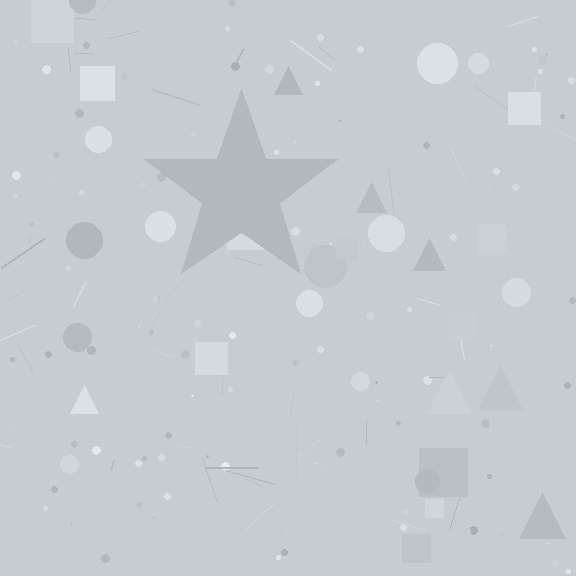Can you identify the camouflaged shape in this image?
The camouflaged shape is a star.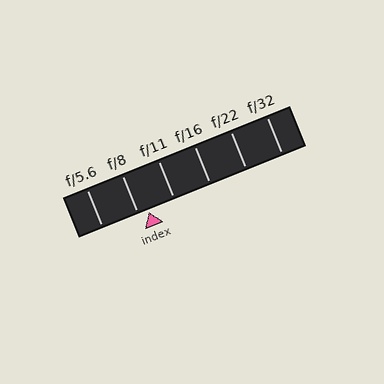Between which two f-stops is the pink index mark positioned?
The index mark is between f/8 and f/11.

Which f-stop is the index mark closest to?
The index mark is closest to f/8.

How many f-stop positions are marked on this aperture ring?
There are 6 f-stop positions marked.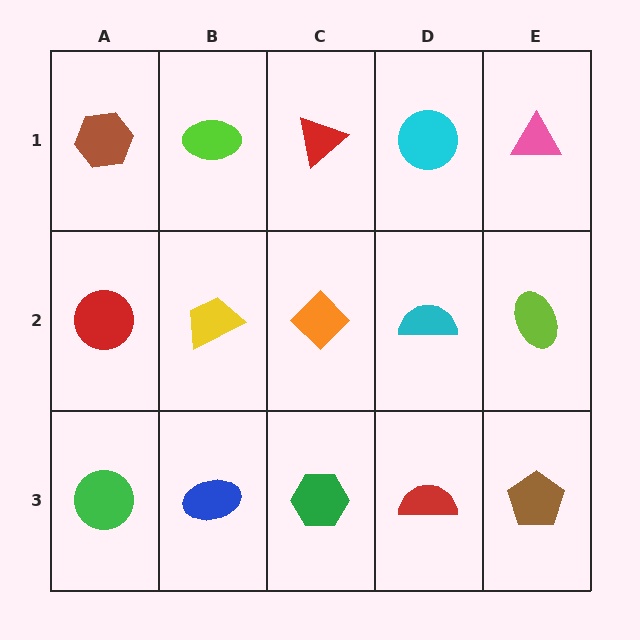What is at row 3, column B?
A blue ellipse.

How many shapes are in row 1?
5 shapes.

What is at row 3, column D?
A red semicircle.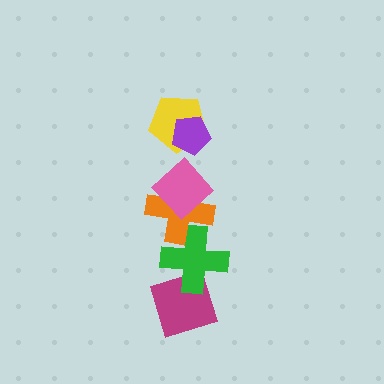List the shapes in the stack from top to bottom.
From top to bottom: the purple pentagon, the yellow pentagon, the pink diamond, the orange cross, the green cross, the magenta diamond.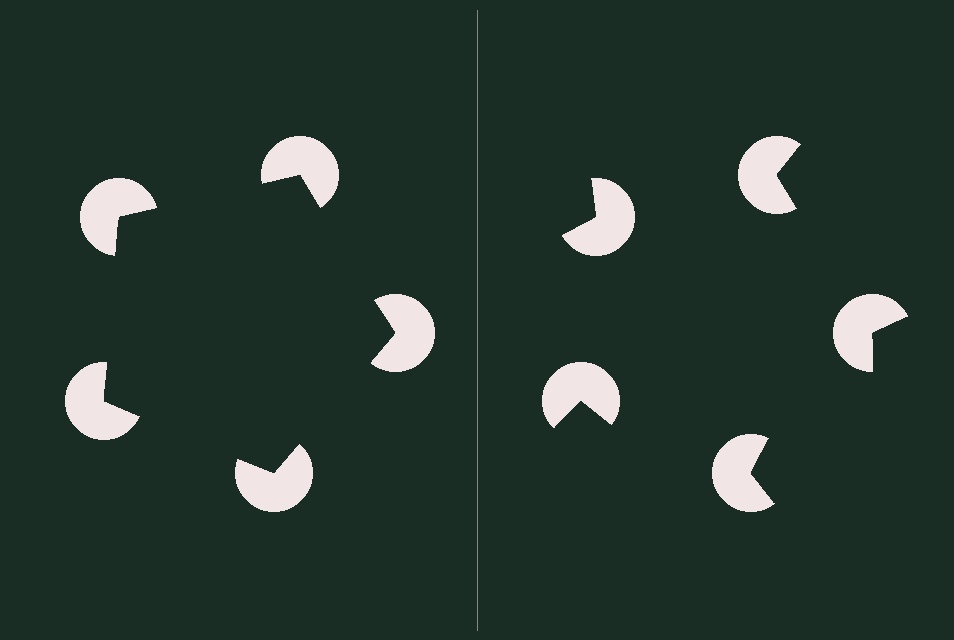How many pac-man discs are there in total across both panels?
10 — 5 on each side.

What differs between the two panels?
The pac-man discs are positioned identically on both sides; only the wedge orientations differ. On the left they align to a pentagon; on the right they are misaligned.